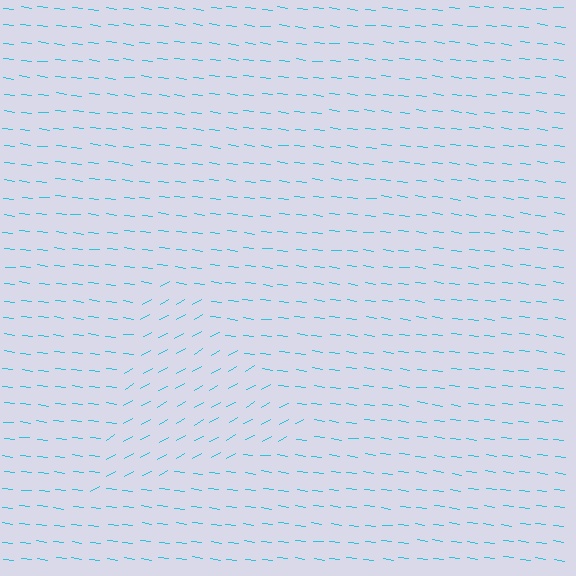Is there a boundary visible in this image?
Yes, there is a texture boundary formed by a change in line orientation.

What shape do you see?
I see a triangle.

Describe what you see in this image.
The image is filled with small cyan line segments. A triangle region in the image has lines oriented differently from the surrounding lines, creating a visible texture boundary.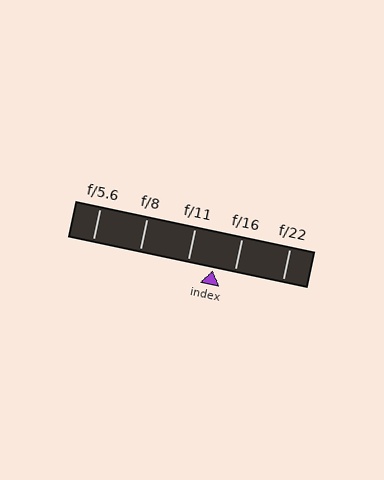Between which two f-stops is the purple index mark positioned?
The index mark is between f/11 and f/16.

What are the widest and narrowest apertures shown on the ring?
The widest aperture shown is f/5.6 and the narrowest is f/22.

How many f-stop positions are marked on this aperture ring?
There are 5 f-stop positions marked.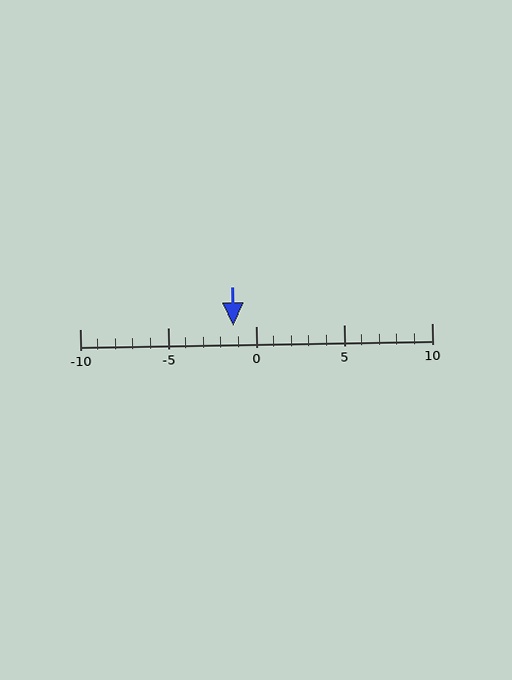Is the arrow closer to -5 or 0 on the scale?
The arrow is closer to 0.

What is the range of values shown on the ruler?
The ruler shows values from -10 to 10.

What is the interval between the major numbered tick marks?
The major tick marks are spaced 5 units apart.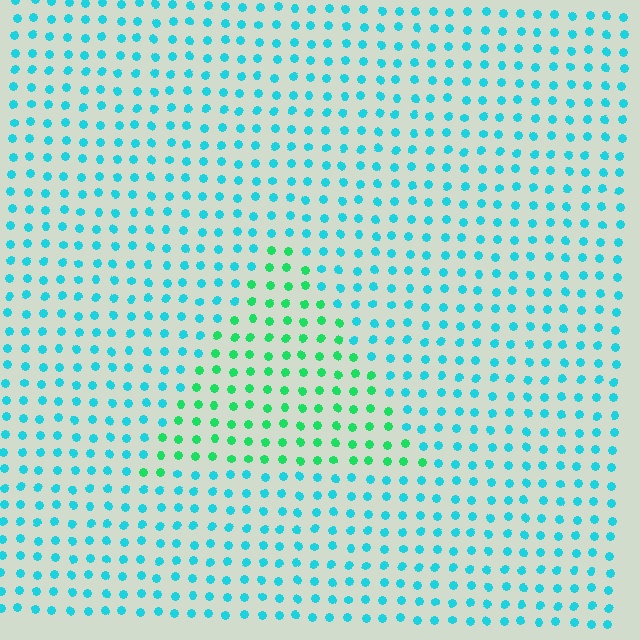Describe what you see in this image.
The image is filled with small cyan elements in a uniform arrangement. A triangle-shaped region is visible where the elements are tinted to a slightly different hue, forming a subtle color boundary.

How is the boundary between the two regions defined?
The boundary is defined purely by a slight shift in hue (about 42 degrees). Spacing, size, and orientation are identical on both sides.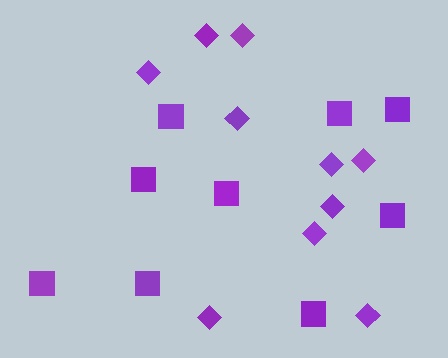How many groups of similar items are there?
There are 2 groups: one group of squares (9) and one group of diamonds (10).